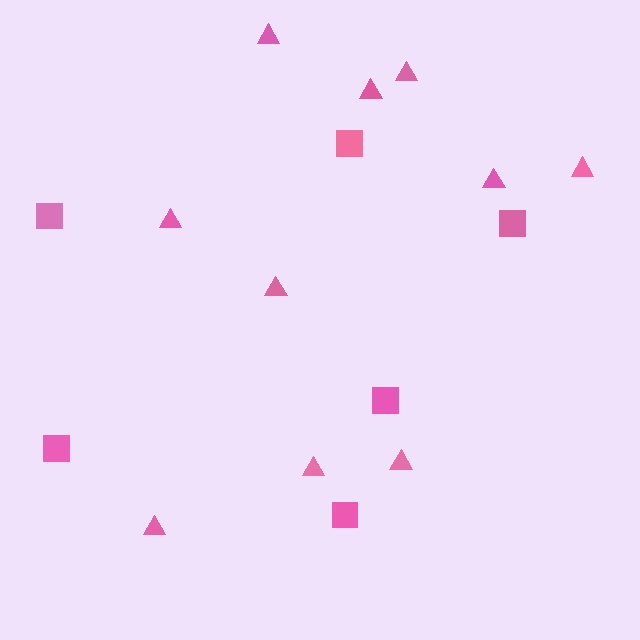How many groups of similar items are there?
There are 2 groups: one group of squares (6) and one group of triangles (10).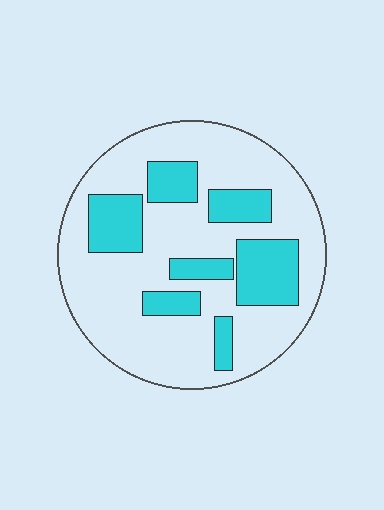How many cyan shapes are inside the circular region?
7.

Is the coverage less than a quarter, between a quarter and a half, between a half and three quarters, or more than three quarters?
Between a quarter and a half.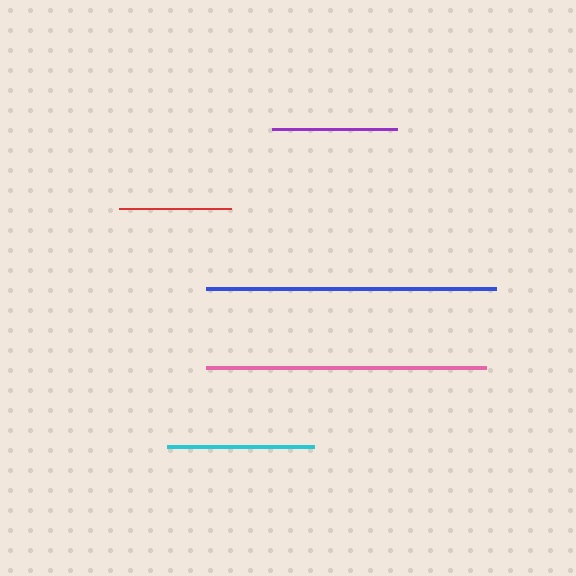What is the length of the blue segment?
The blue segment is approximately 290 pixels long.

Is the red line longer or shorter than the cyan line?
The cyan line is longer than the red line.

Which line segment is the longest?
The blue line is the longest at approximately 290 pixels.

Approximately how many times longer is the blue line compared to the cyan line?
The blue line is approximately 2.0 times the length of the cyan line.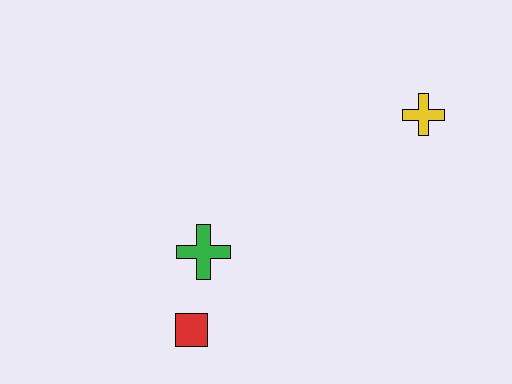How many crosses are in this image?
There are 2 crosses.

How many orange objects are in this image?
There are no orange objects.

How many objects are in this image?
There are 3 objects.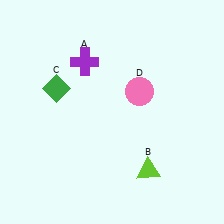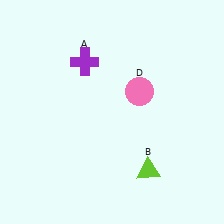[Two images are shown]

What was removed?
The green diamond (C) was removed in Image 2.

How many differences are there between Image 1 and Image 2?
There is 1 difference between the two images.